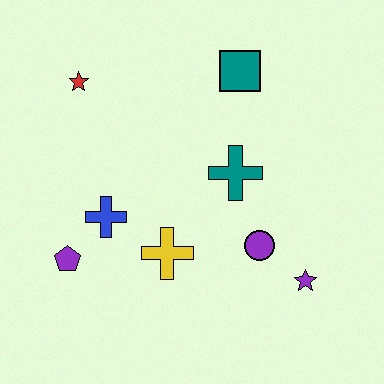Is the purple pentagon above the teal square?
No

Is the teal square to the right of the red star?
Yes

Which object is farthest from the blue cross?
The purple star is farthest from the blue cross.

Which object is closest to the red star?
The blue cross is closest to the red star.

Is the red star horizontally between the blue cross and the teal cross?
No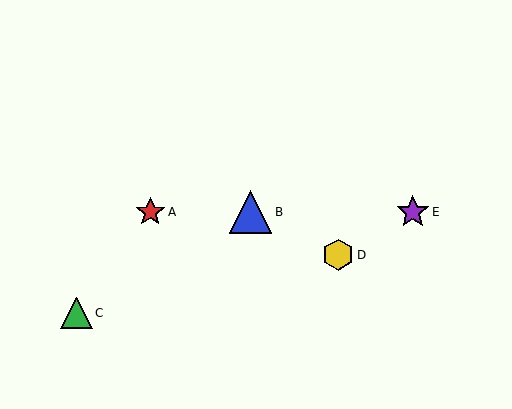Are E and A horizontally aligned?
Yes, both are at y≈212.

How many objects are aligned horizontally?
3 objects (A, B, E) are aligned horizontally.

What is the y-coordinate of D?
Object D is at y≈255.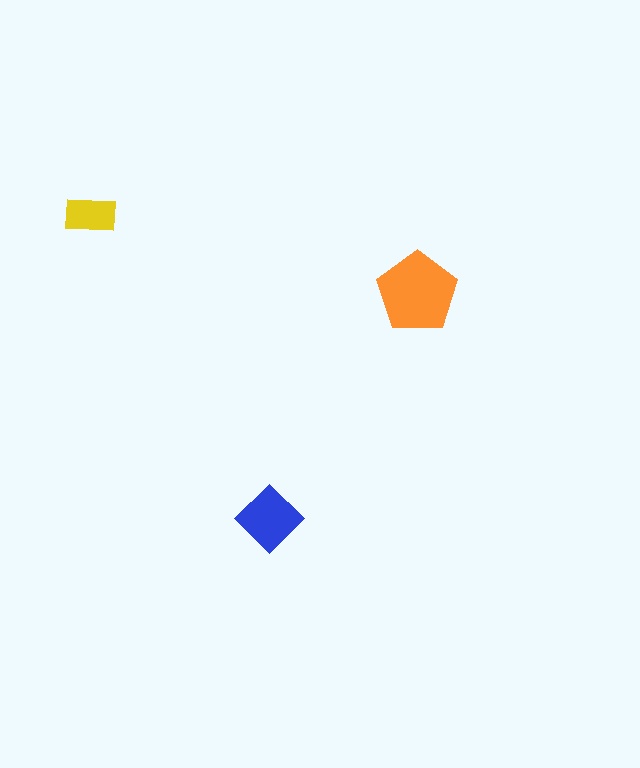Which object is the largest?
The orange pentagon.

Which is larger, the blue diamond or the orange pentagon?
The orange pentagon.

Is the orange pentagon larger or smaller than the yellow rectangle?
Larger.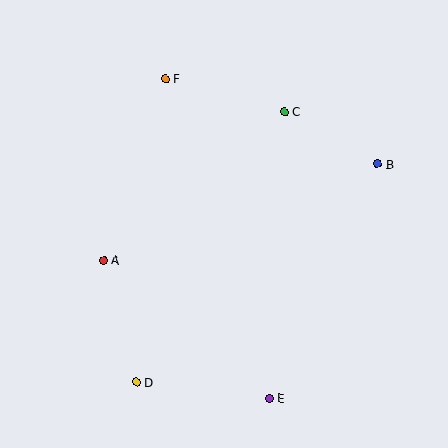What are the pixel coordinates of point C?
Point C is at (284, 112).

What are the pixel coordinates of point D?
Point D is at (137, 382).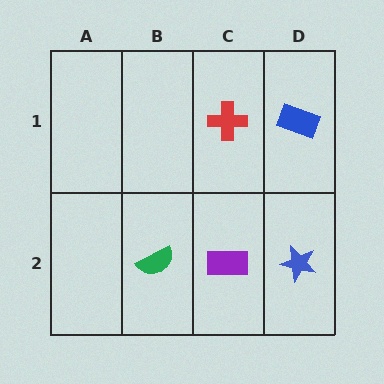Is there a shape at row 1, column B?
No, that cell is empty.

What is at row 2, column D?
A blue star.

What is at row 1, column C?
A red cross.